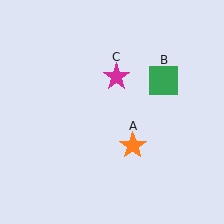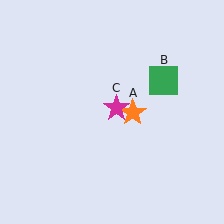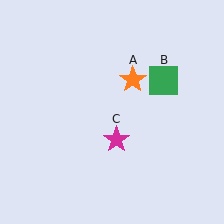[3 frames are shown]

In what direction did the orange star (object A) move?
The orange star (object A) moved up.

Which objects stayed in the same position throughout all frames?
Green square (object B) remained stationary.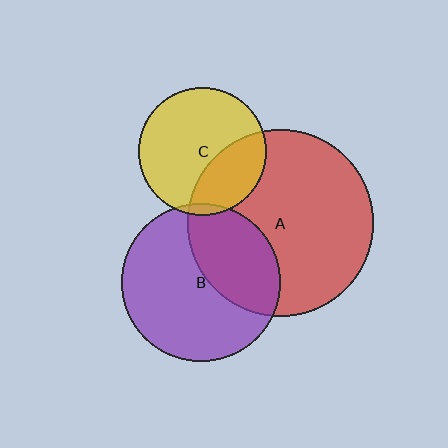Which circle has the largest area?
Circle A (red).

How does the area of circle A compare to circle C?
Approximately 2.1 times.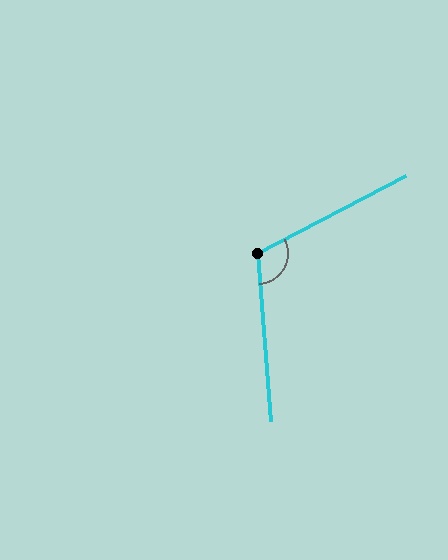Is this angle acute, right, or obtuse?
It is obtuse.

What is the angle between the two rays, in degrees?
Approximately 113 degrees.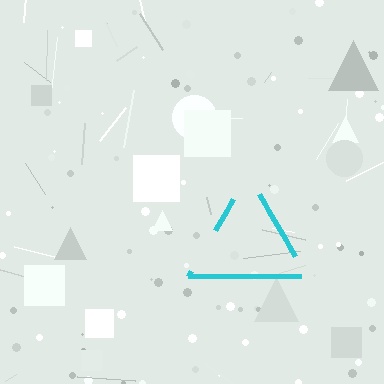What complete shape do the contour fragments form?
The contour fragments form a triangle.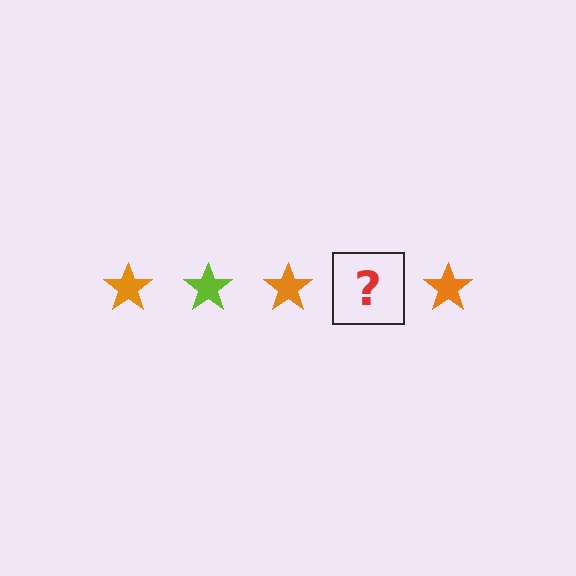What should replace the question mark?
The question mark should be replaced with a lime star.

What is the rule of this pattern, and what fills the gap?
The rule is that the pattern cycles through orange, lime stars. The gap should be filled with a lime star.